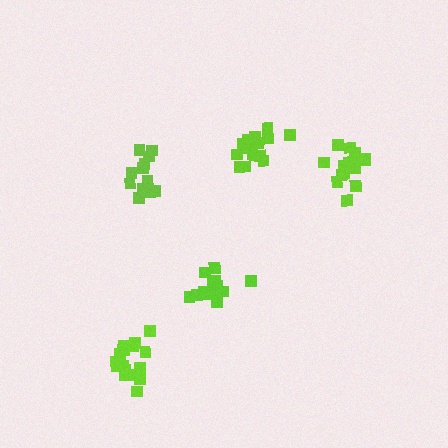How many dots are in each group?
Group 1: 14 dots, Group 2: 12 dots, Group 3: 15 dots, Group 4: 17 dots, Group 5: 16 dots (74 total).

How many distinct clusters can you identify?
There are 5 distinct clusters.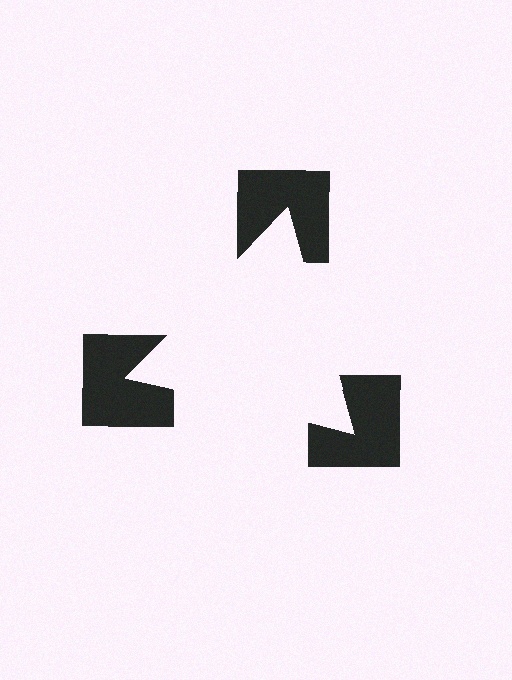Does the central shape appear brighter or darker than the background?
It typically appears slightly brighter than the background, even though no actual brightness change is drawn.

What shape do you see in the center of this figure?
An illusory triangle — its edges are inferred from the aligned wedge cuts in the notched squares, not physically drawn.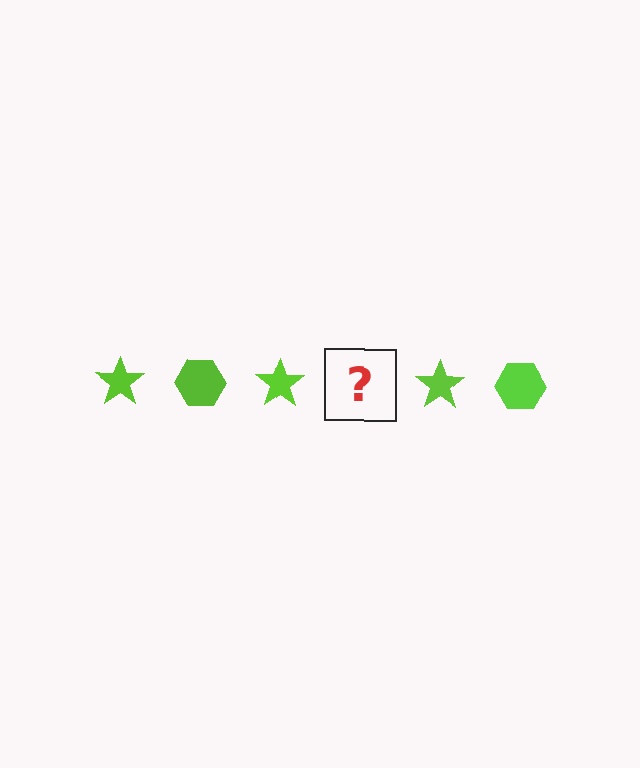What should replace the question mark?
The question mark should be replaced with a lime hexagon.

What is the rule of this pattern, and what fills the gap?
The rule is that the pattern cycles through star, hexagon shapes in lime. The gap should be filled with a lime hexagon.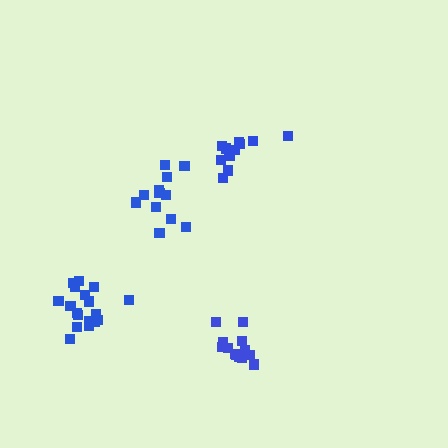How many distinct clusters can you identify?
There are 4 distinct clusters.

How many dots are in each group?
Group 1: 12 dots, Group 2: 14 dots, Group 3: 12 dots, Group 4: 18 dots (56 total).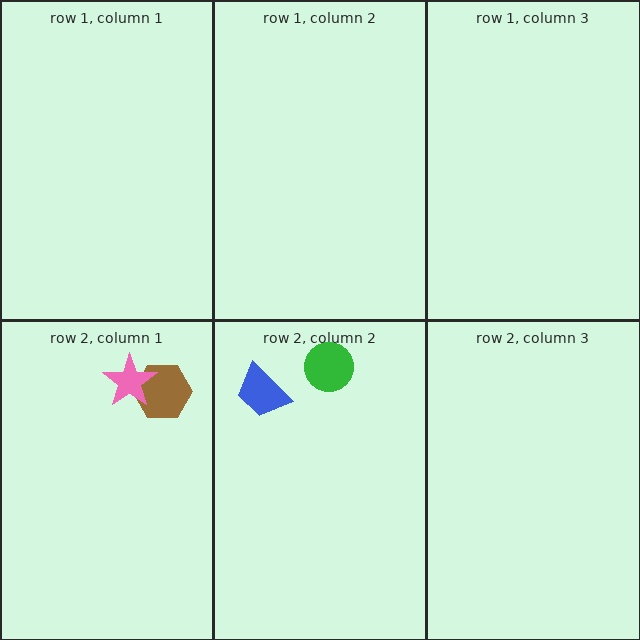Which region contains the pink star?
The row 2, column 1 region.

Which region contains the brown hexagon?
The row 2, column 1 region.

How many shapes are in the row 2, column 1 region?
2.